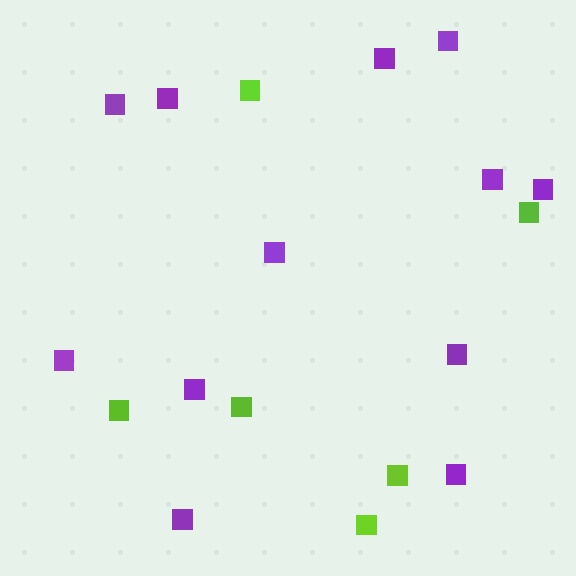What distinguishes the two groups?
There are 2 groups: one group of purple squares (12) and one group of lime squares (6).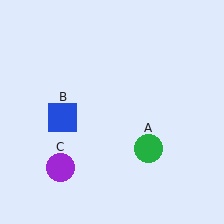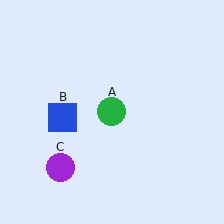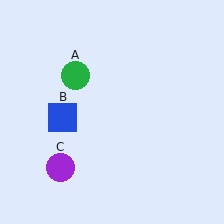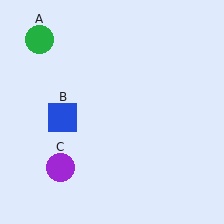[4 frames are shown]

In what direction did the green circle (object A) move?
The green circle (object A) moved up and to the left.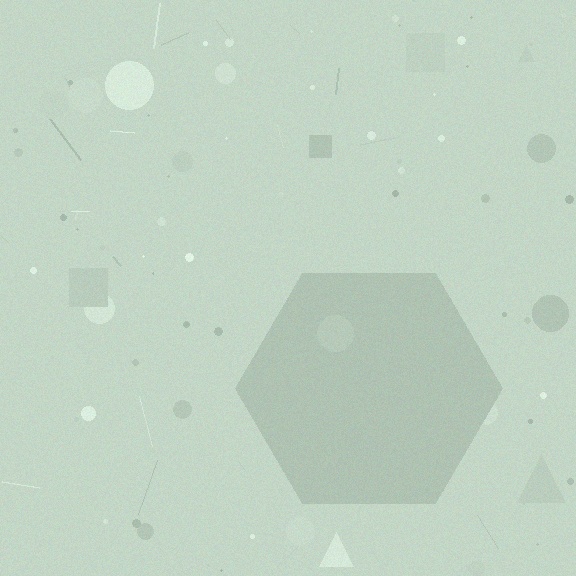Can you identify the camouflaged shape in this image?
The camouflaged shape is a hexagon.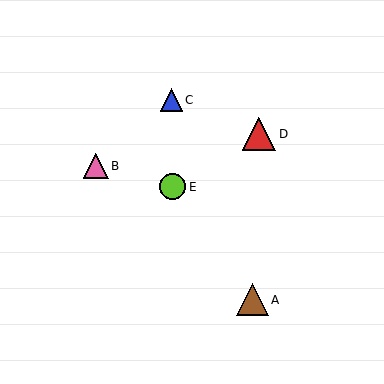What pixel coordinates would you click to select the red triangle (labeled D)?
Click at (259, 134) to select the red triangle D.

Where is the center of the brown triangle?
The center of the brown triangle is at (252, 300).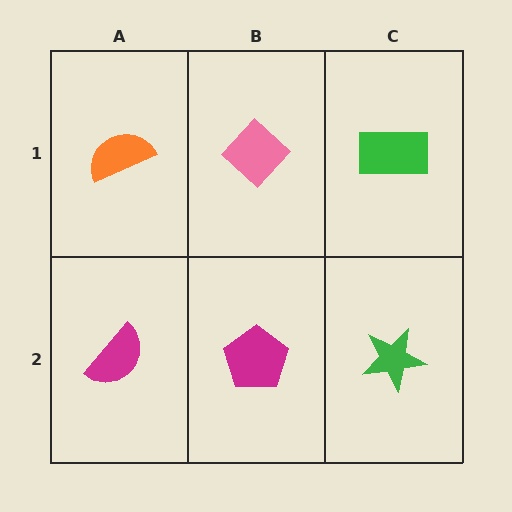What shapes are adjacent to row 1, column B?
A magenta pentagon (row 2, column B), an orange semicircle (row 1, column A), a green rectangle (row 1, column C).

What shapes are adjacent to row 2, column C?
A green rectangle (row 1, column C), a magenta pentagon (row 2, column B).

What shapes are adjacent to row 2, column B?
A pink diamond (row 1, column B), a magenta semicircle (row 2, column A), a green star (row 2, column C).